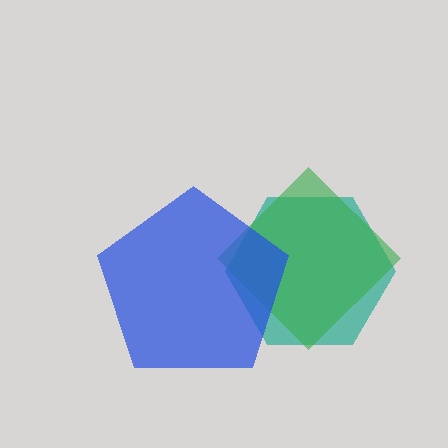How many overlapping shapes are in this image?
There are 3 overlapping shapes in the image.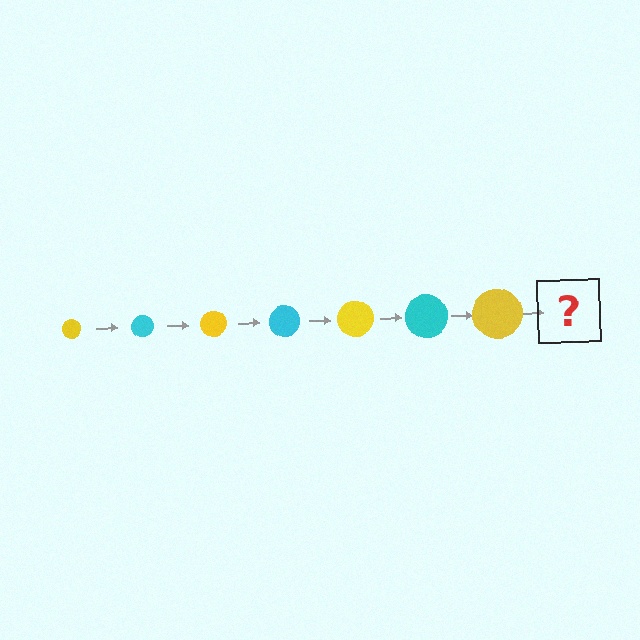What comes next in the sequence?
The next element should be a cyan circle, larger than the previous one.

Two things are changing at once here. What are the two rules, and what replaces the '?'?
The two rules are that the circle grows larger each step and the color cycles through yellow and cyan. The '?' should be a cyan circle, larger than the previous one.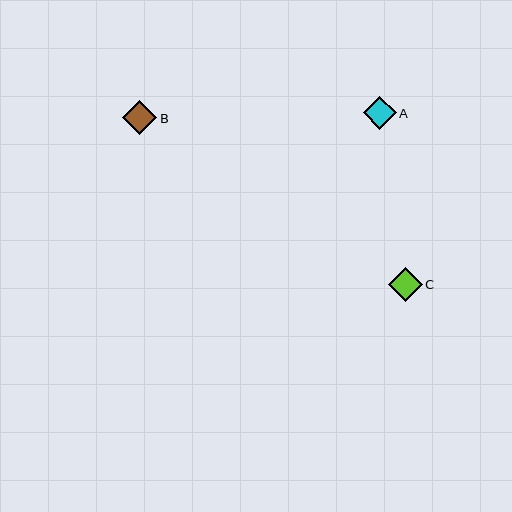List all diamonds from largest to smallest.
From largest to smallest: B, C, A.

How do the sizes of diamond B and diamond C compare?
Diamond B and diamond C are approximately the same size.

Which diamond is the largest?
Diamond B is the largest with a size of approximately 35 pixels.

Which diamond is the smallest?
Diamond A is the smallest with a size of approximately 33 pixels.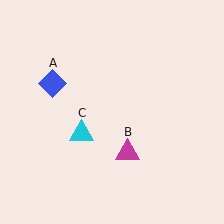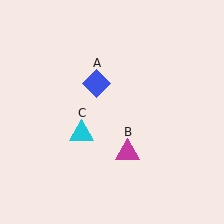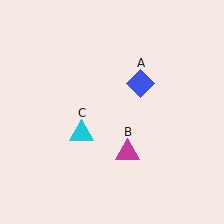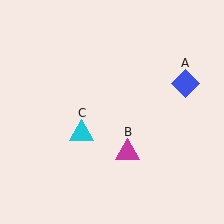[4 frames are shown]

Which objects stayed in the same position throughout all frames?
Magenta triangle (object B) and cyan triangle (object C) remained stationary.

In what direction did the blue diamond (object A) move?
The blue diamond (object A) moved right.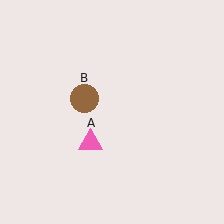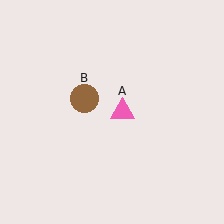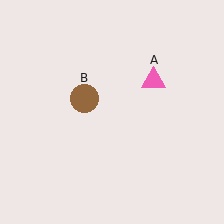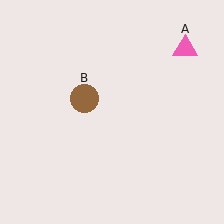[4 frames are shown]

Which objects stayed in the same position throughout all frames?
Brown circle (object B) remained stationary.